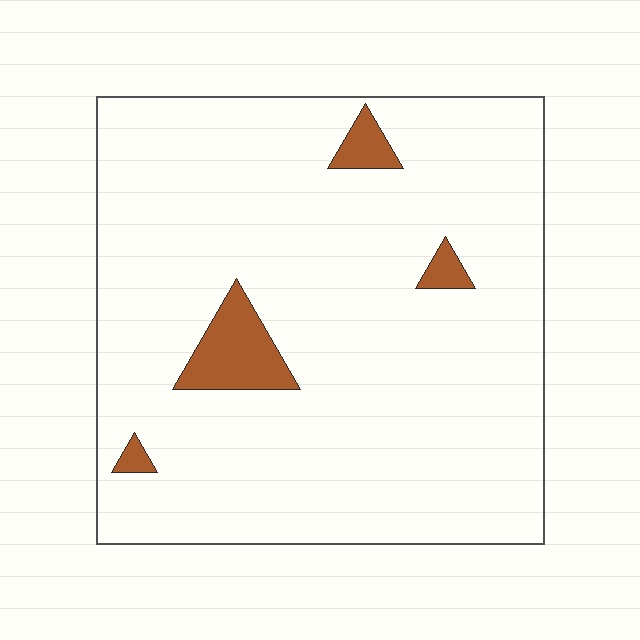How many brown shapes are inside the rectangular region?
4.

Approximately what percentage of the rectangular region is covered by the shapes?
Approximately 5%.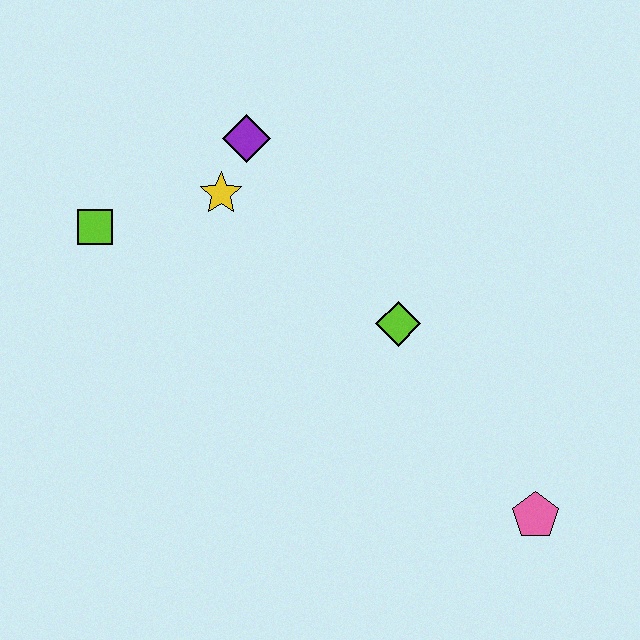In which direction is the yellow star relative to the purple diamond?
The yellow star is below the purple diamond.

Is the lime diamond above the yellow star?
No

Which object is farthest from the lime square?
The pink pentagon is farthest from the lime square.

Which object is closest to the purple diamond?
The yellow star is closest to the purple diamond.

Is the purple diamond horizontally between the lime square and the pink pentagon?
Yes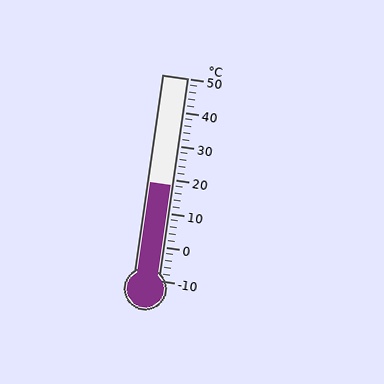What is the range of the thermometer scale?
The thermometer scale ranges from -10°C to 50°C.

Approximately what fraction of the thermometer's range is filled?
The thermometer is filled to approximately 45% of its range.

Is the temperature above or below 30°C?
The temperature is below 30°C.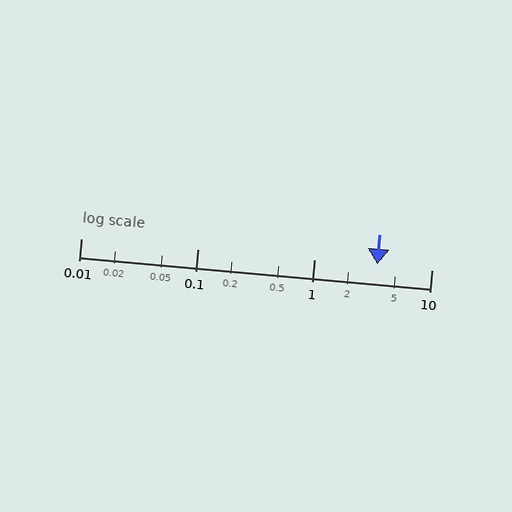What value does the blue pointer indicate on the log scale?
The pointer indicates approximately 3.4.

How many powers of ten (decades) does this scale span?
The scale spans 3 decades, from 0.01 to 10.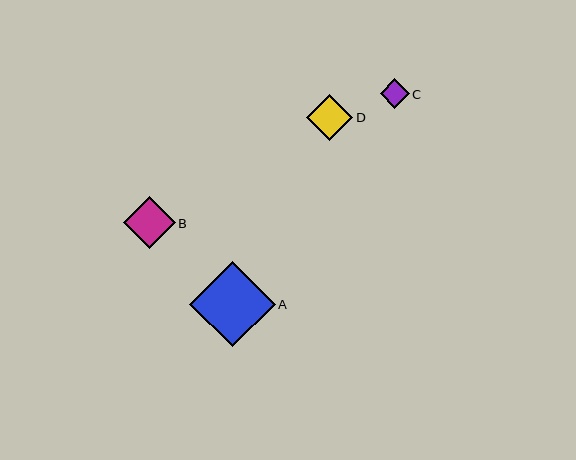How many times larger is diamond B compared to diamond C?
Diamond B is approximately 1.8 times the size of diamond C.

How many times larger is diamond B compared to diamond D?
Diamond B is approximately 1.1 times the size of diamond D.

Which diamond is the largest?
Diamond A is the largest with a size of approximately 86 pixels.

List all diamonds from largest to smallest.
From largest to smallest: A, B, D, C.